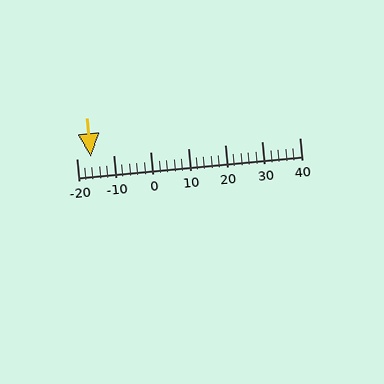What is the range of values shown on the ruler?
The ruler shows values from -20 to 40.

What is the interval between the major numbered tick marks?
The major tick marks are spaced 10 units apart.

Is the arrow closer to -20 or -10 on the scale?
The arrow is closer to -20.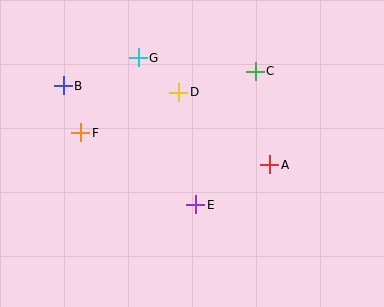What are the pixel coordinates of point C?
Point C is at (255, 71).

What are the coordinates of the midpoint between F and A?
The midpoint between F and A is at (175, 149).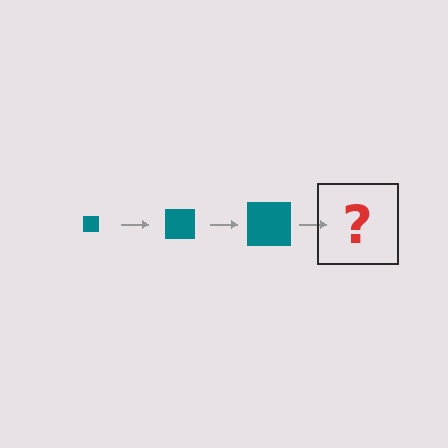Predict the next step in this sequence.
The next step is a teal square, larger than the previous one.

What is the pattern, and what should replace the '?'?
The pattern is that the square gets progressively larger each step. The '?' should be a teal square, larger than the previous one.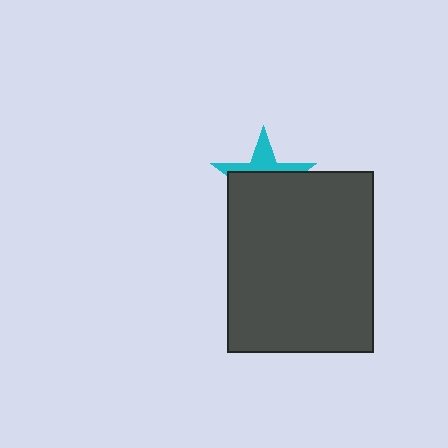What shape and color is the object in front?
The object in front is a dark gray rectangle.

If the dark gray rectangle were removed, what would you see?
You would see the complete cyan star.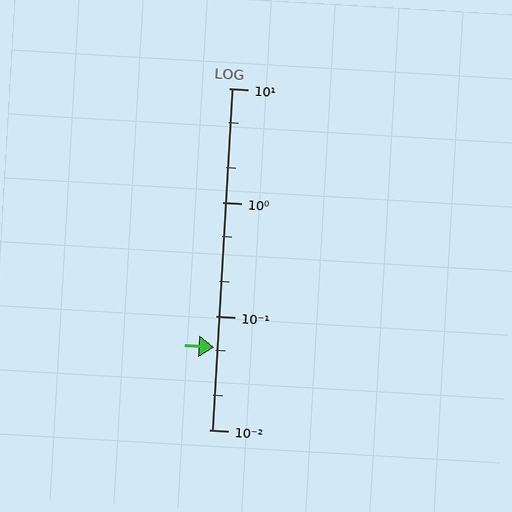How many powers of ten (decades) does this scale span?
The scale spans 3 decades, from 0.01 to 10.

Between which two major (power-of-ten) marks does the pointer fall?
The pointer is between 0.01 and 0.1.